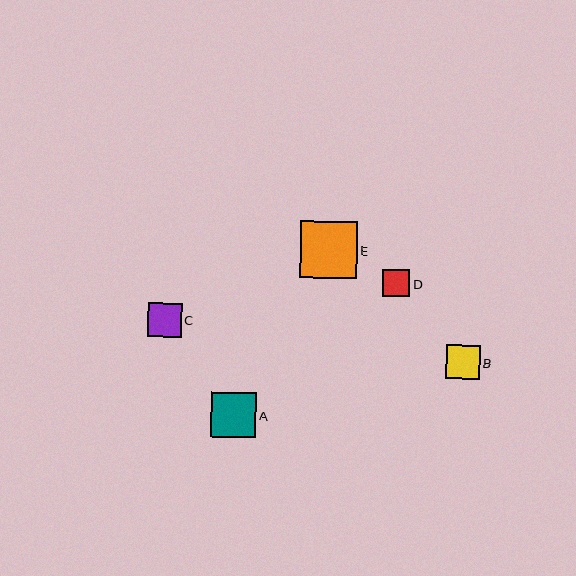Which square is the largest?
Square E is the largest with a size of approximately 57 pixels.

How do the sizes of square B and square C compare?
Square B and square C are approximately the same size.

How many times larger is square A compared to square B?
Square A is approximately 1.3 times the size of square B.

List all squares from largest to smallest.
From largest to smallest: E, A, B, C, D.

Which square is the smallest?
Square D is the smallest with a size of approximately 27 pixels.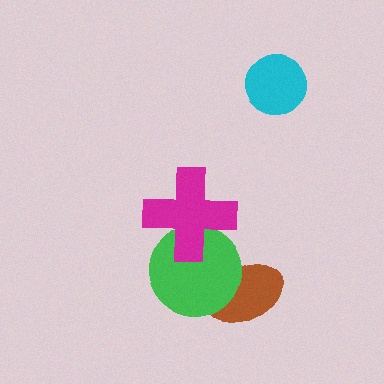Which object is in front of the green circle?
The magenta cross is in front of the green circle.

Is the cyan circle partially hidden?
No, no other shape covers it.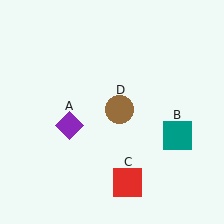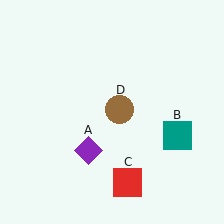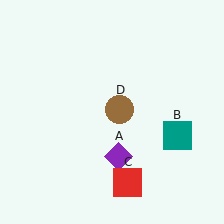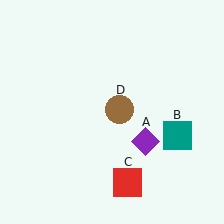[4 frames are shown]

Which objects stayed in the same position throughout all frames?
Teal square (object B) and red square (object C) and brown circle (object D) remained stationary.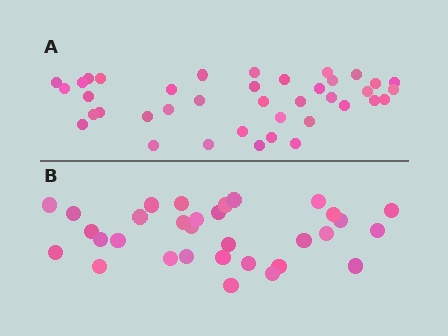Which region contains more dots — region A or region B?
Region A (the top region) has more dots.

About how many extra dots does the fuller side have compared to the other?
Region A has roughly 8 or so more dots than region B.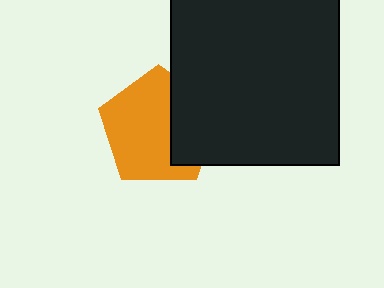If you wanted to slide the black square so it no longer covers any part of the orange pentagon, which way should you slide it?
Slide it right — that is the most direct way to separate the two shapes.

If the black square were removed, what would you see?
You would see the complete orange pentagon.